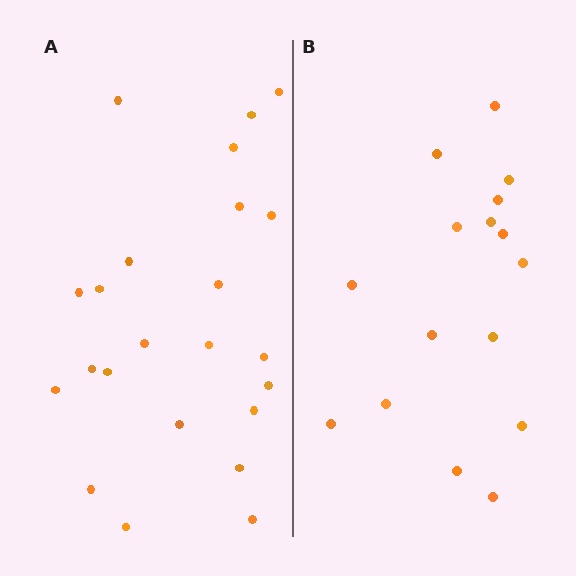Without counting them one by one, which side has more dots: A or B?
Region A (the left region) has more dots.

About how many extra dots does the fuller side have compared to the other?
Region A has roughly 8 or so more dots than region B.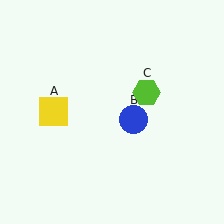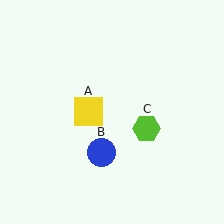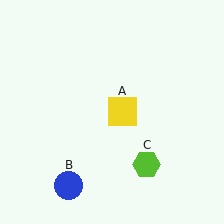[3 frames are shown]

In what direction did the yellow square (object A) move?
The yellow square (object A) moved right.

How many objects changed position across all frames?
3 objects changed position: yellow square (object A), blue circle (object B), lime hexagon (object C).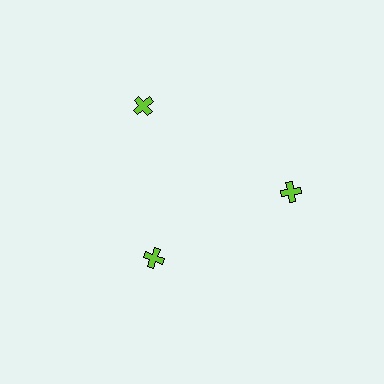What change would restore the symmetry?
The symmetry would be restored by moving it outward, back onto the ring so that all 3 crosses sit at equal angles and equal distance from the center.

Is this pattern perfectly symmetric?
No. The 3 lime crosses are arranged in a ring, but one element near the 7 o'clock position is pulled inward toward the center, breaking the 3-fold rotational symmetry.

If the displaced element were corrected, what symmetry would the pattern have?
It would have 3-fold rotational symmetry — the pattern would map onto itself every 120 degrees.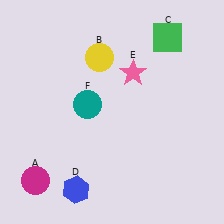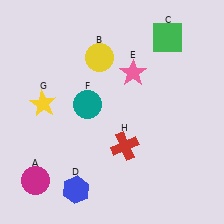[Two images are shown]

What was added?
A yellow star (G), a red cross (H) were added in Image 2.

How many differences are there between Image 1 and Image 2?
There are 2 differences between the two images.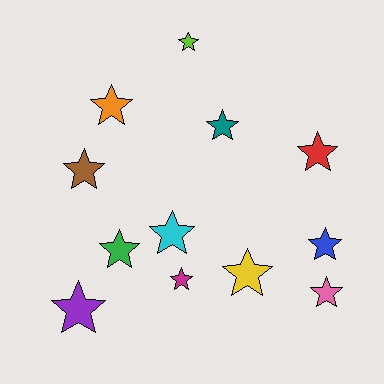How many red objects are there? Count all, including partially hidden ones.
There is 1 red object.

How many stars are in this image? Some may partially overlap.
There are 12 stars.